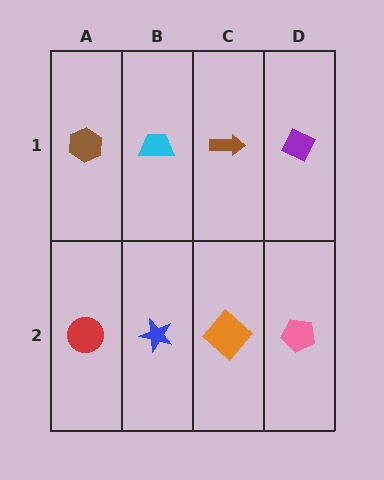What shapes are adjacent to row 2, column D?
A purple diamond (row 1, column D), an orange diamond (row 2, column C).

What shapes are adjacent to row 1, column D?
A pink pentagon (row 2, column D), a brown arrow (row 1, column C).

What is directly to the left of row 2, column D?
An orange diamond.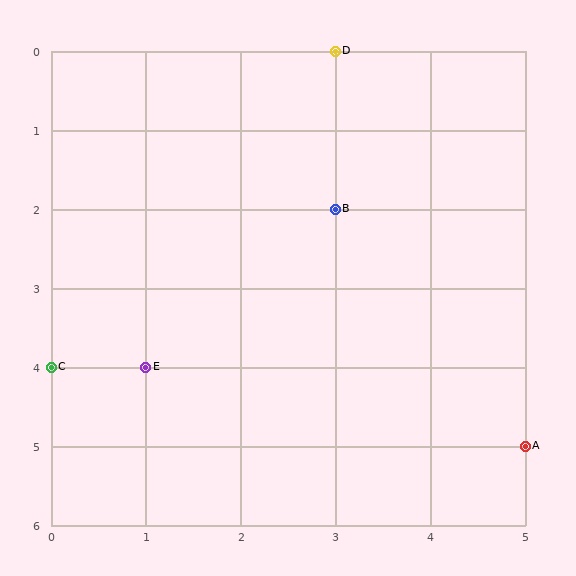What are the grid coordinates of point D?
Point D is at grid coordinates (3, 0).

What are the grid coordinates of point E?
Point E is at grid coordinates (1, 4).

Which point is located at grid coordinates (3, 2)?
Point B is at (3, 2).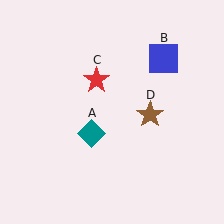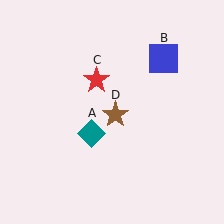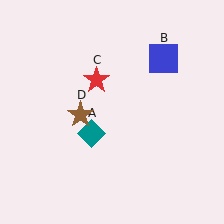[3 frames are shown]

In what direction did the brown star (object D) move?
The brown star (object D) moved left.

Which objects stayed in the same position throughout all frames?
Teal diamond (object A) and blue square (object B) and red star (object C) remained stationary.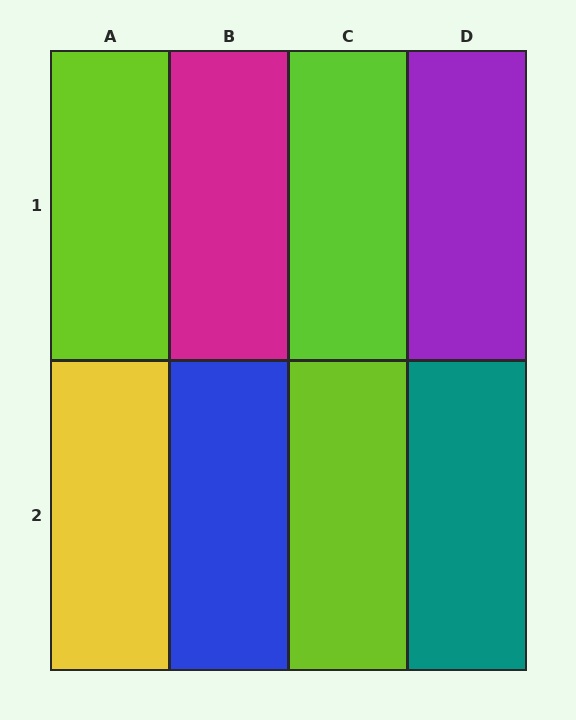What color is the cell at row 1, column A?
Lime.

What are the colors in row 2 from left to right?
Yellow, blue, lime, teal.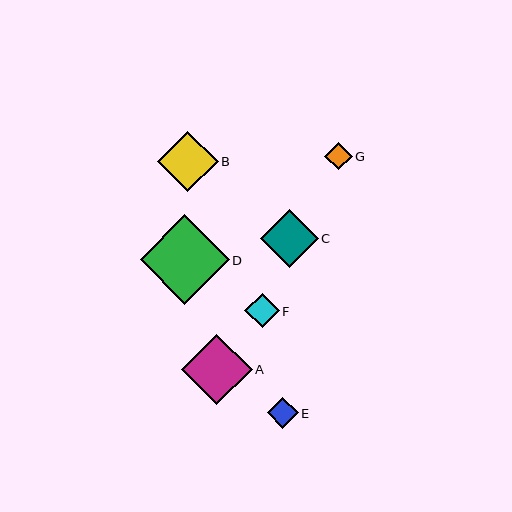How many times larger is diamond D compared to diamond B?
Diamond D is approximately 1.5 times the size of diamond B.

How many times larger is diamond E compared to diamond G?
Diamond E is approximately 1.1 times the size of diamond G.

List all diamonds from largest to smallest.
From largest to smallest: D, A, B, C, F, E, G.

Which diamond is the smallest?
Diamond G is the smallest with a size of approximately 27 pixels.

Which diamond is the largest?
Diamond D is the largest with a size of approximately 89 pixels.